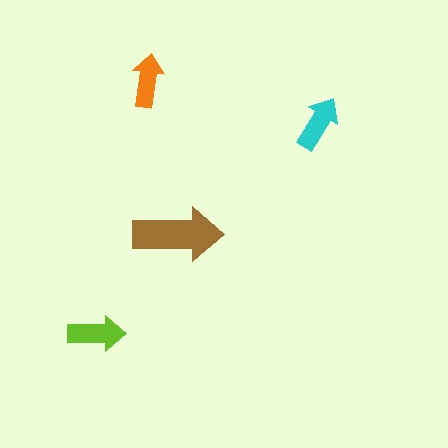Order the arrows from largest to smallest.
the brown one, the lime one, the cyan one, the orange one.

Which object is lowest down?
The lime arrow is bottommost.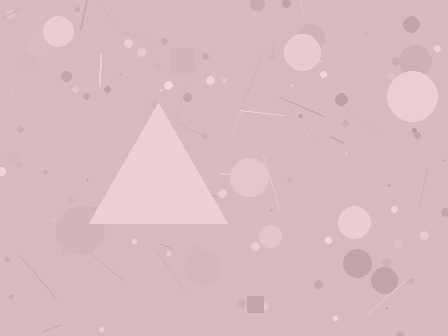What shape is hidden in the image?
A triangle is hidden in the image.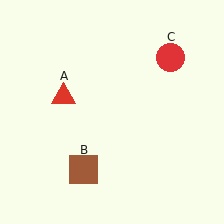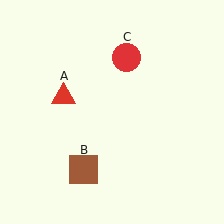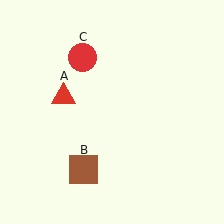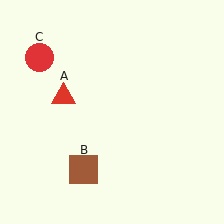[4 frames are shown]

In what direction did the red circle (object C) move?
The red circle (object C) moved left.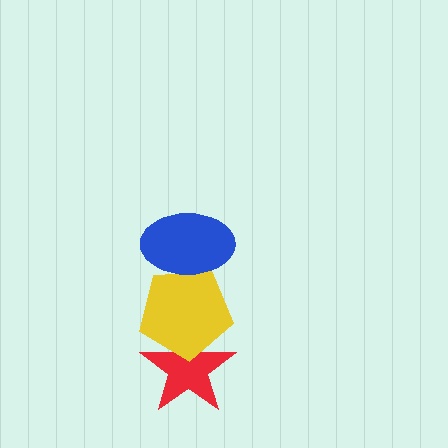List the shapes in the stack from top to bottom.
From top to bottom: the blue ellipse, the yellow pentagon, the red star.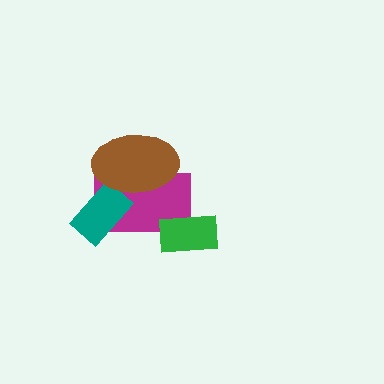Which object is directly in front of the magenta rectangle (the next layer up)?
The teal rectangle is directly in front of the magenta rectangle.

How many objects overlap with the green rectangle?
1 object overlaps with the green rectangle.